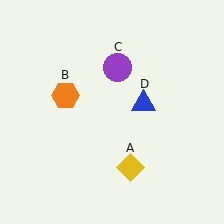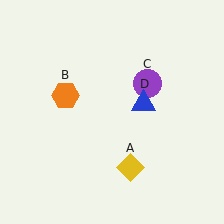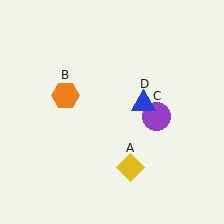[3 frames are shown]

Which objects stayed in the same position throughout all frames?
Yellow diamond (object A) and orange hexagon (object B) and blue triangle (object D) remained stationary.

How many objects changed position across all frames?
1 object changed position: purple circle (object C).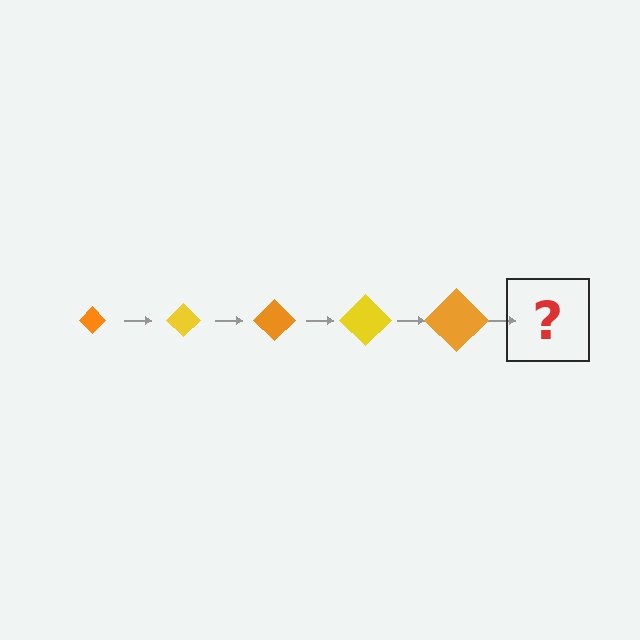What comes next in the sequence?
The next element should be a yellow diamond, larger than the previous one.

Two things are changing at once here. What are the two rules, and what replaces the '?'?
The two rules are that the diamond grows larger each step and the color cycles through orange and yellow. The '?' should be a yellow diamond, larger than the previous one.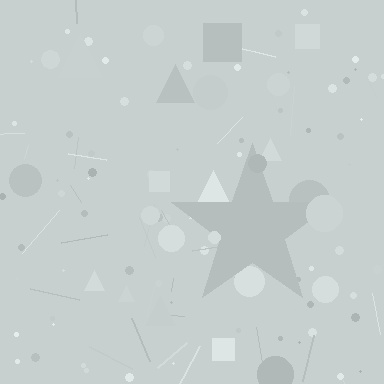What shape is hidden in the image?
A star is hidden in the image.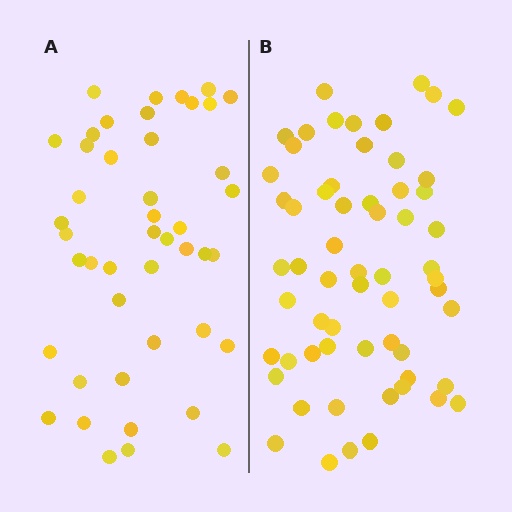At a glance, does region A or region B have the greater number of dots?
Region B (the right region) has more dots.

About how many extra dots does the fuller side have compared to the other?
Region B has approximately 15 more dots than region A.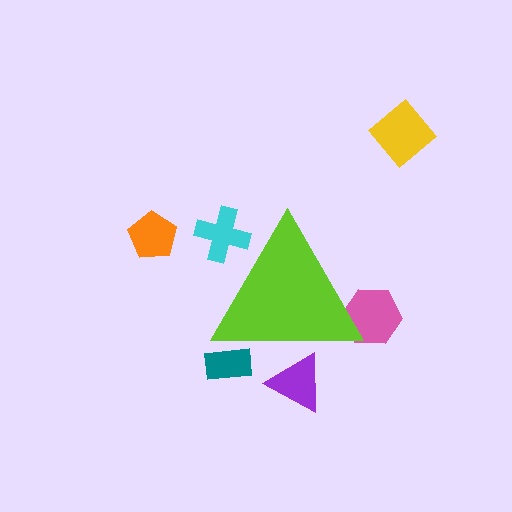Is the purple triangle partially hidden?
Yes, the purple triangle is partially hidden behind the lime triangle.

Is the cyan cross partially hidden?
Yes, the cyan cross is partially hidden behind the lime triangle.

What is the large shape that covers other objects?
A lime triangle.